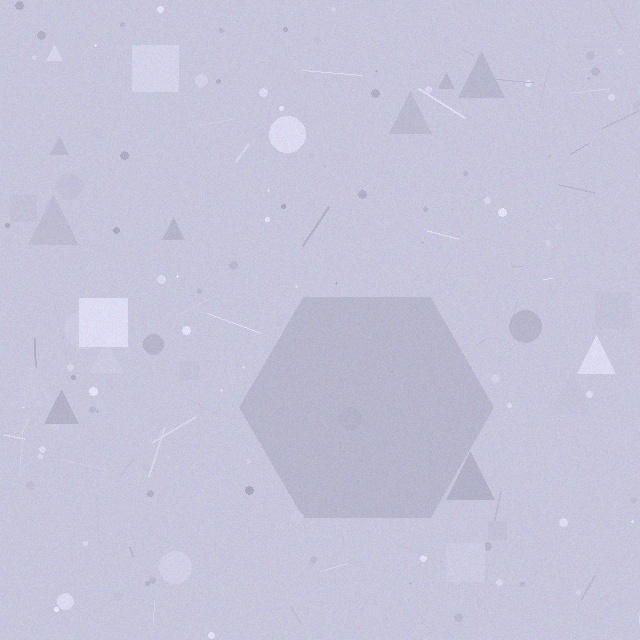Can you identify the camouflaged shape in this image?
The camouflaged shape is a hexagon.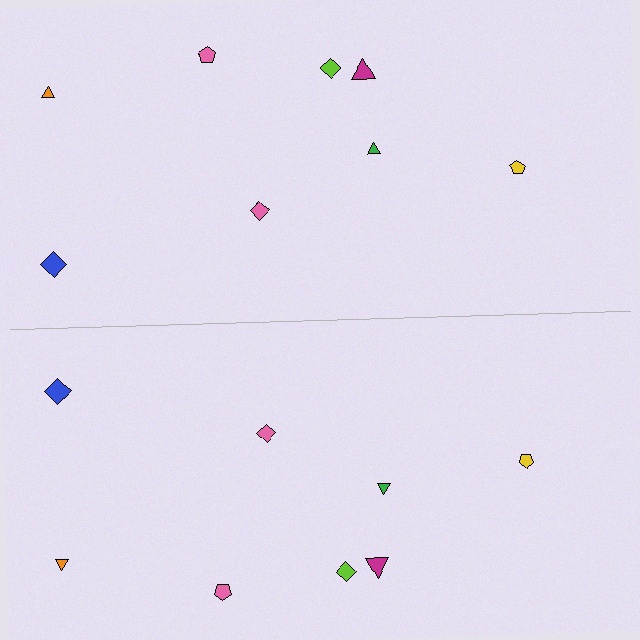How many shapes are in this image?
There are 16 shapes in this image.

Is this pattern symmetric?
Yes, this pattern has bilateral (reflection) symmetry.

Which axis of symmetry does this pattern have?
The pattern has a horizontal axis of symmetry running through the center of the image.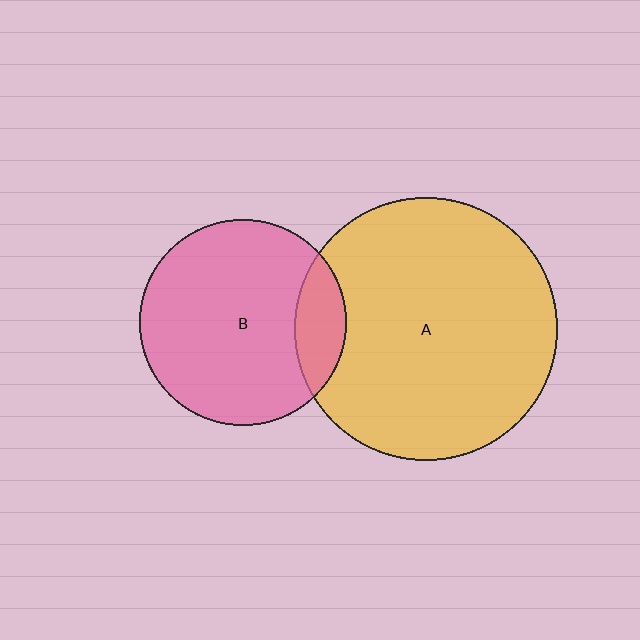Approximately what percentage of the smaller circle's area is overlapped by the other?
Approximately 15%.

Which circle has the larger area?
Circle A (yellow).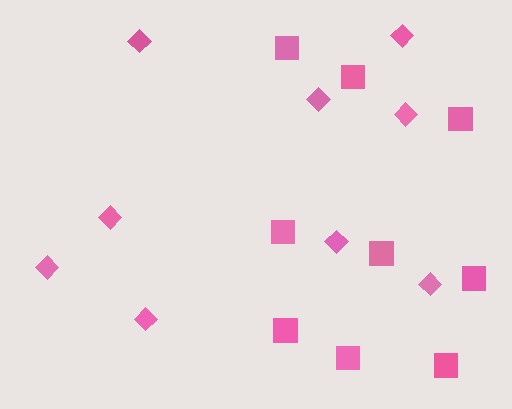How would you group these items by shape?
There are 2 groups: one group of diamonds (9) and one group of squares (9).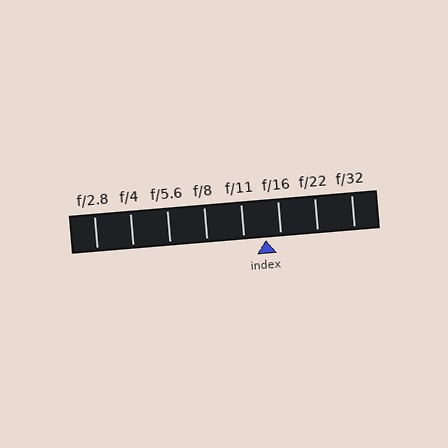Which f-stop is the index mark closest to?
The index mark is closest to f/16.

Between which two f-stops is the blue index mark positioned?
The index mark is between f/11 and f/16.